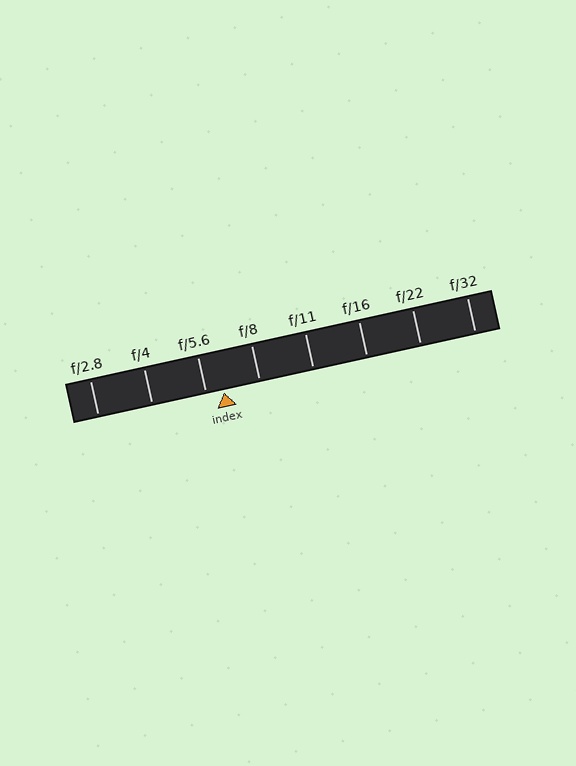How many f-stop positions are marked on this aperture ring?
There are 8 f-stop positions marked.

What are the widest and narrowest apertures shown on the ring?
The widest aperture shown is f/2.8 and the narrowest is f/32.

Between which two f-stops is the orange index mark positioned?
The index mark is between f/5.6 and f/8.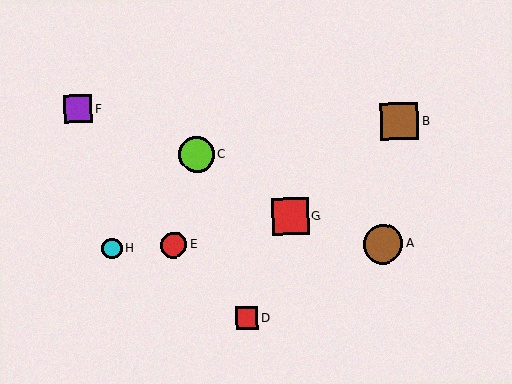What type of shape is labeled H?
Shape H is a cyan circle.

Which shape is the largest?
The brown circle (labeled A) is the largest.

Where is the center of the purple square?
The center of the purple square is at (78, 109).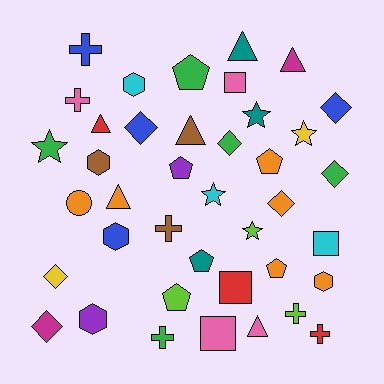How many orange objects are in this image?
There are 6 orange objects.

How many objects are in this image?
There are 40 objects.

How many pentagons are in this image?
There are 6 pentagons.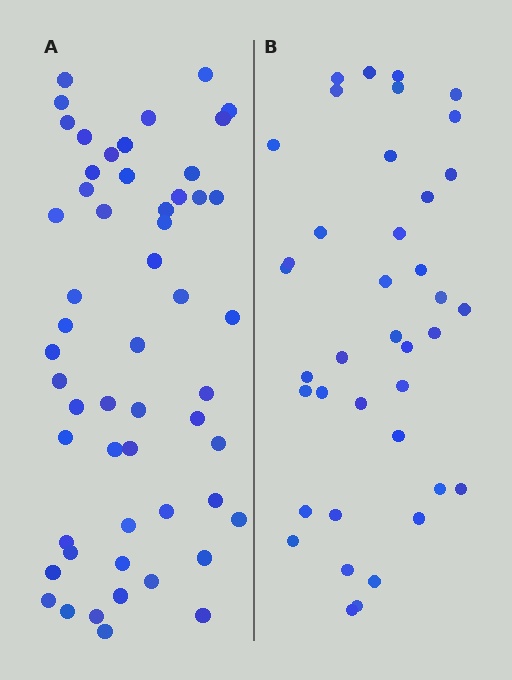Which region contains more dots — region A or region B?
Region A (the left region) has more dots.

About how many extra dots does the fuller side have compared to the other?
Region A has approximately 15 more dots than region B.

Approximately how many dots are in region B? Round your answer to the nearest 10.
About 40 dots. (The exact count is 39, which rounds to 40.)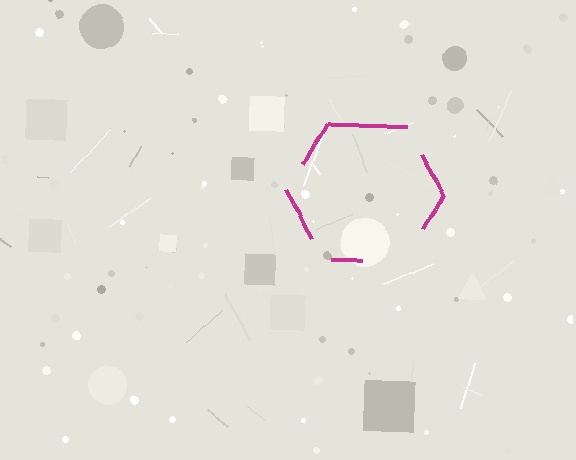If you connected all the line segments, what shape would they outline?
They would outline a hexagon.